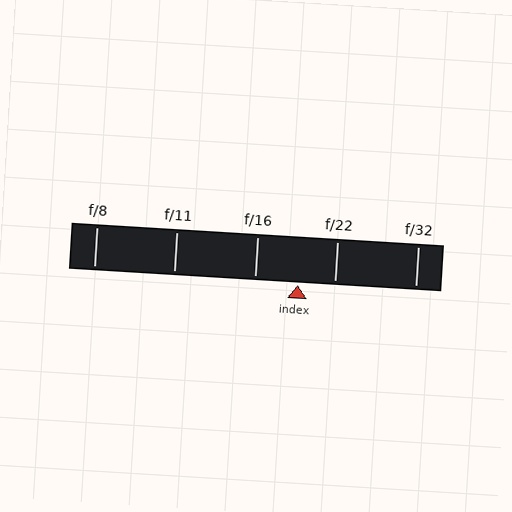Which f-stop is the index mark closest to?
The index mark is closest to f/22.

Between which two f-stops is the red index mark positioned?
The index mark is between f/16 and f/22.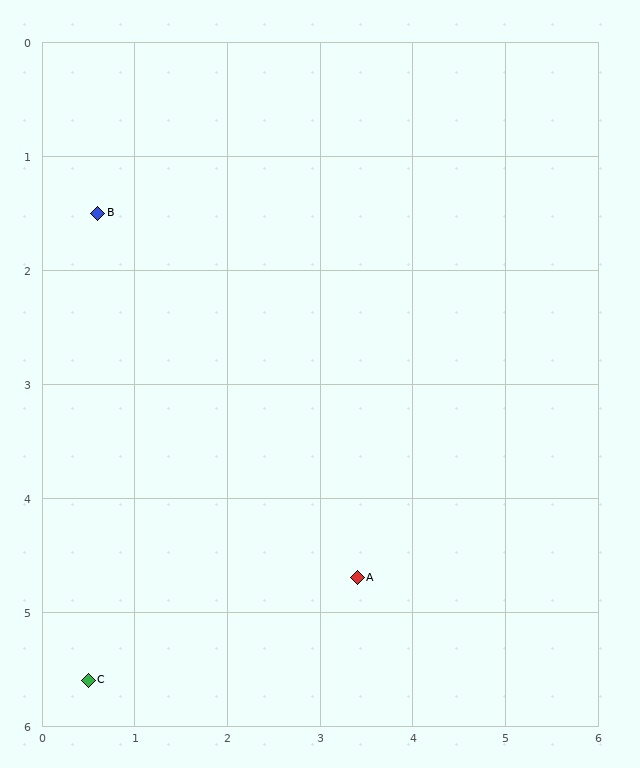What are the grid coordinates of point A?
Point A is at approximately (3.4, 4.7).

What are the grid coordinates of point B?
Point B is at approximately (0.6, 1.5).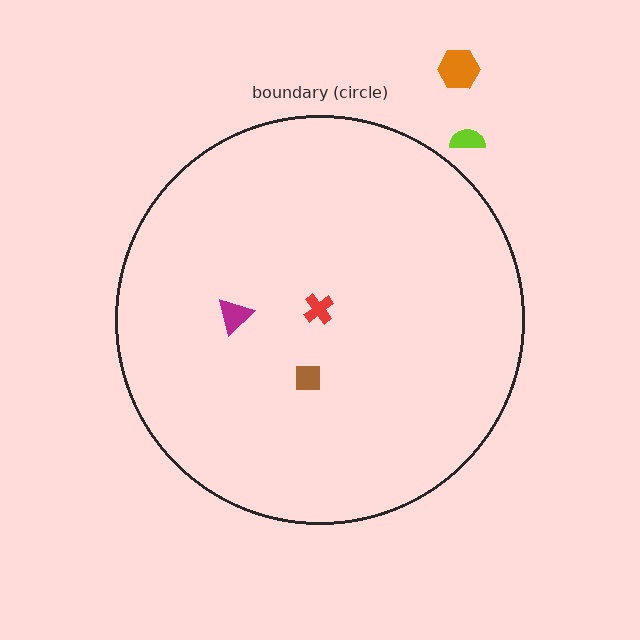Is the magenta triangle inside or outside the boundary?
Inside.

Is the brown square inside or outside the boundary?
Inside.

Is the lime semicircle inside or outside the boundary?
Outside.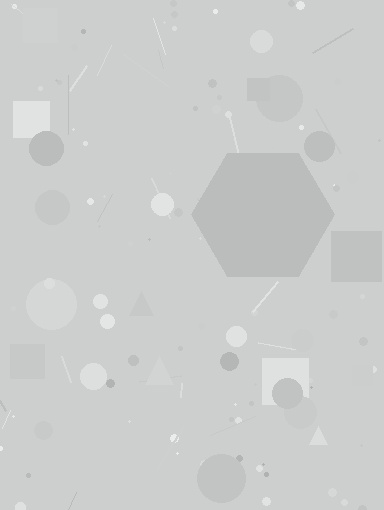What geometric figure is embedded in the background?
A hexagon is embedded in the background.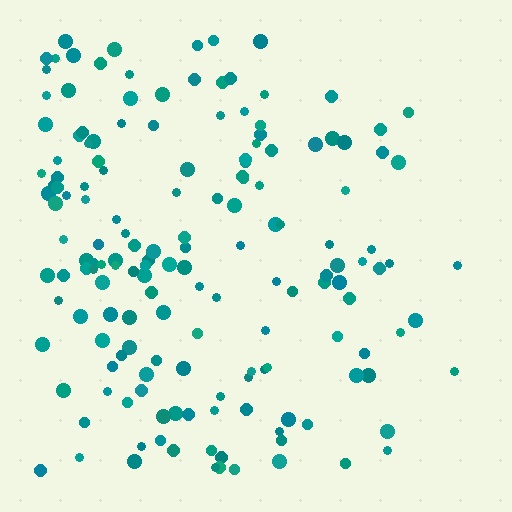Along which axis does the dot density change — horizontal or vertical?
Horizontal.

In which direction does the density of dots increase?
From right to left, with the left side densest.